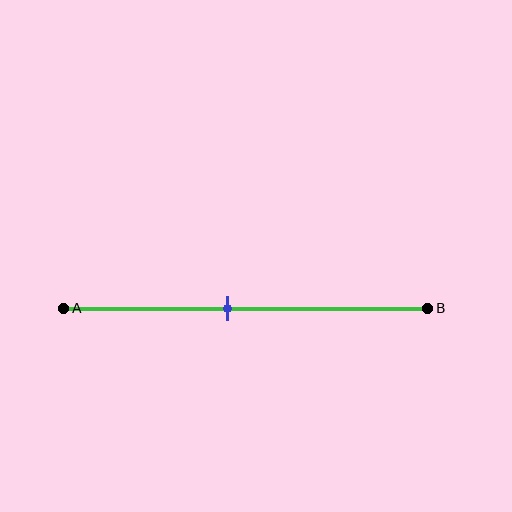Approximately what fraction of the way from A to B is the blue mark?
The blue mark is approximately 45% of the way from A to B.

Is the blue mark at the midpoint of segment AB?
No, the mark is at about 45% from A, not at the 50% midpoint.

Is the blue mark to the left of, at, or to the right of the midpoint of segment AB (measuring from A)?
The blue mark is to the left of the midpoint of segment AB.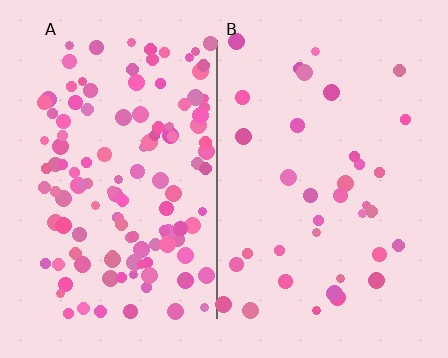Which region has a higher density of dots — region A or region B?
A (the left).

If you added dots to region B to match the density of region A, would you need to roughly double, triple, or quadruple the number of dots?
Approximately triple.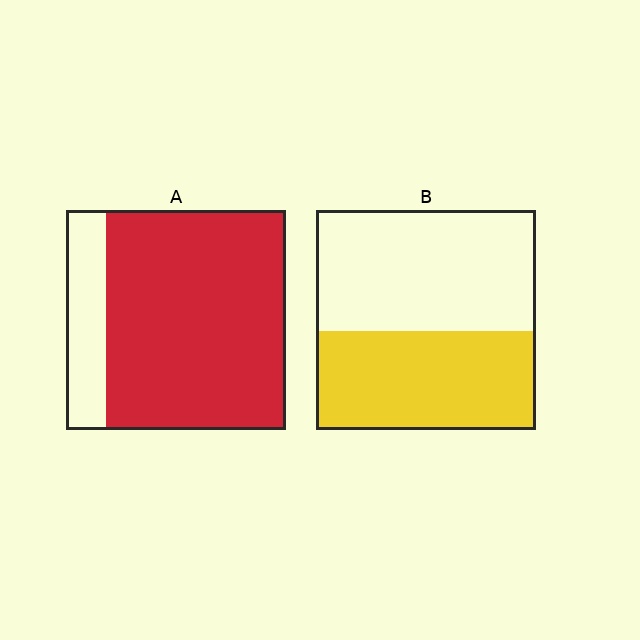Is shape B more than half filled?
No.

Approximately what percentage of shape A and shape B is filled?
A is approximately 80% and B is approximately 45%.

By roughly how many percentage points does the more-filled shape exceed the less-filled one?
By roughly 35 percentage points (A over B).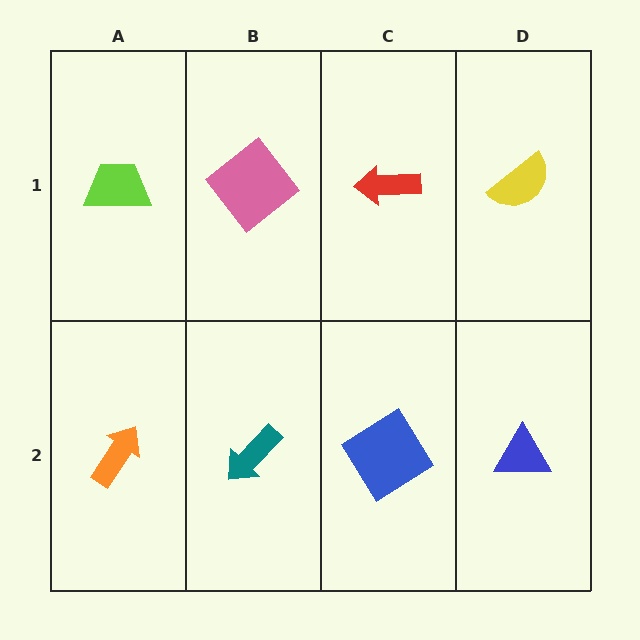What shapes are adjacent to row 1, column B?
A teal arrow (row 2, column B), a lime trapezoid (row 1, column A), a red arrow (row 1, column C).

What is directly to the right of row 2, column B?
A blue diamond.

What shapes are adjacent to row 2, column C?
A red arrow (row 1, column C), a teal arrow (row 2, column B), a blue triangle (row 2, column D).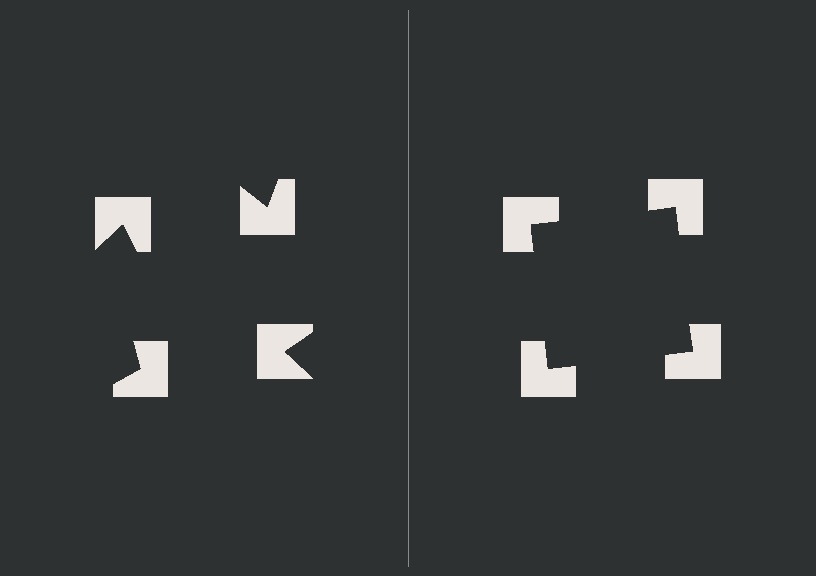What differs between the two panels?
The notched squares are positioned identically on both sides; only the wedge orientations differ. On the right they align to a square; on the left they are misaligned.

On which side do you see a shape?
An illusory square appears on the right side. On the left side the wedge cuts are rotated, so no coherent shape forms.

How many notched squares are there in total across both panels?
8 — 4 on each side.